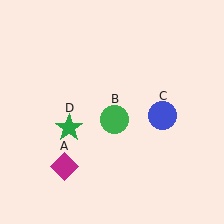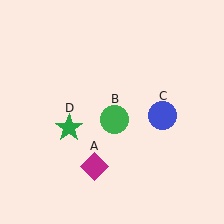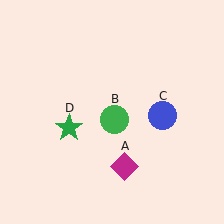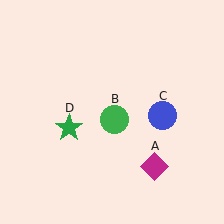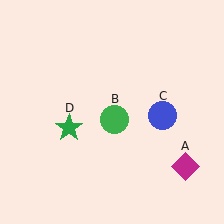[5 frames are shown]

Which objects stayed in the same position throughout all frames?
Green circle (object B) and blue circle (object C) and green star (object D) remained stationary.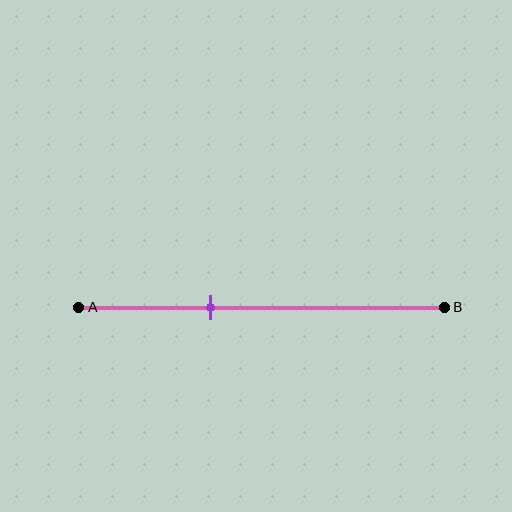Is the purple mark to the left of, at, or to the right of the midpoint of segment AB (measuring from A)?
The purple mark is to the left of the midpoint of segment AB.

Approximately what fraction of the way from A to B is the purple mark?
The purple mark is approximately 35% of the way from A to B.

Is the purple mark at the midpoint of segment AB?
No, the mark is at about 35% from A, not at the 50% midpoint.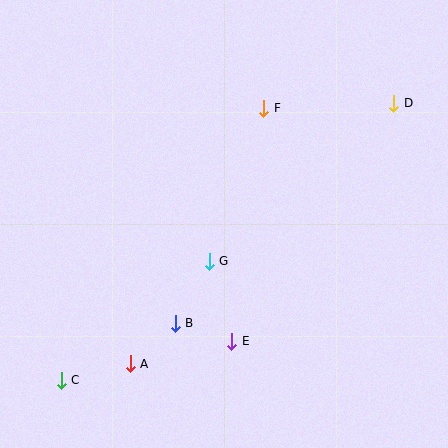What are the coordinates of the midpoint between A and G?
The midpoint between A and G is at (170, 313).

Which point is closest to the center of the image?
Point G at (209, 261) is closest to the center.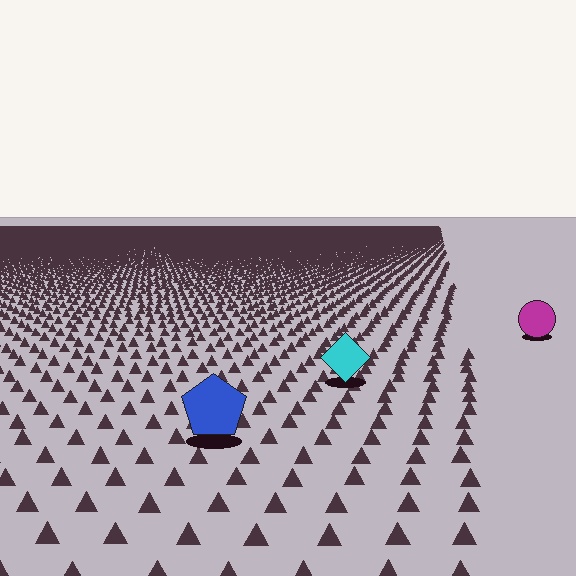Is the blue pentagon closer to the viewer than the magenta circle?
Yes. The blue pentagon is closer — you can tell from the texture gradient: the ground texture is coarser near it.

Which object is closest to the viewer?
The blue pentagon is closest. The texture marks near it are larger and more spread out.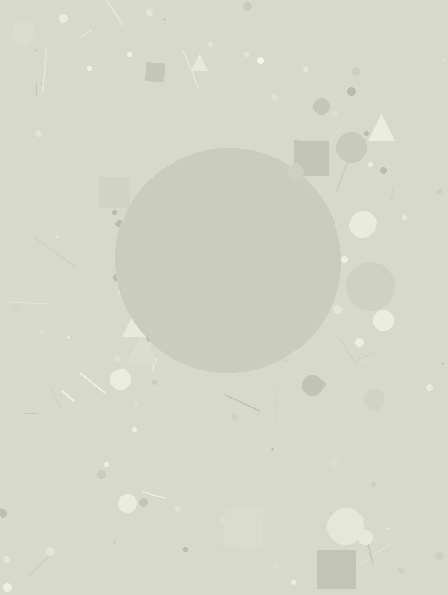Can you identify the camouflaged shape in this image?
The camouflaged shape is a circle.